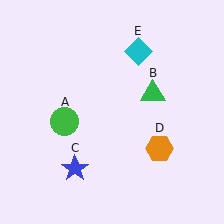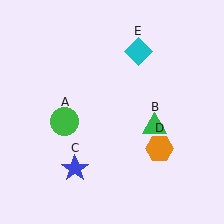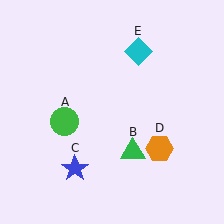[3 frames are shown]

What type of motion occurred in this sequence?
The green triangle (object B) rotated clockwise around the center of the scene.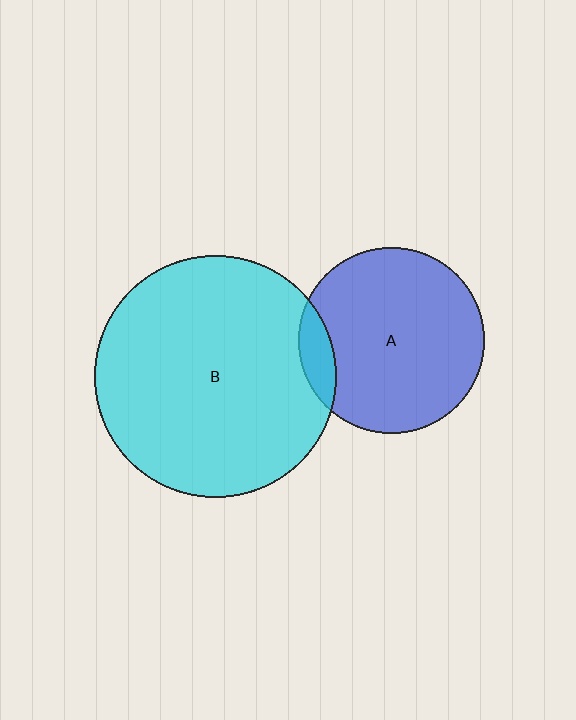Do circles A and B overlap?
Yes.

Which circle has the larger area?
Circle B (cyan).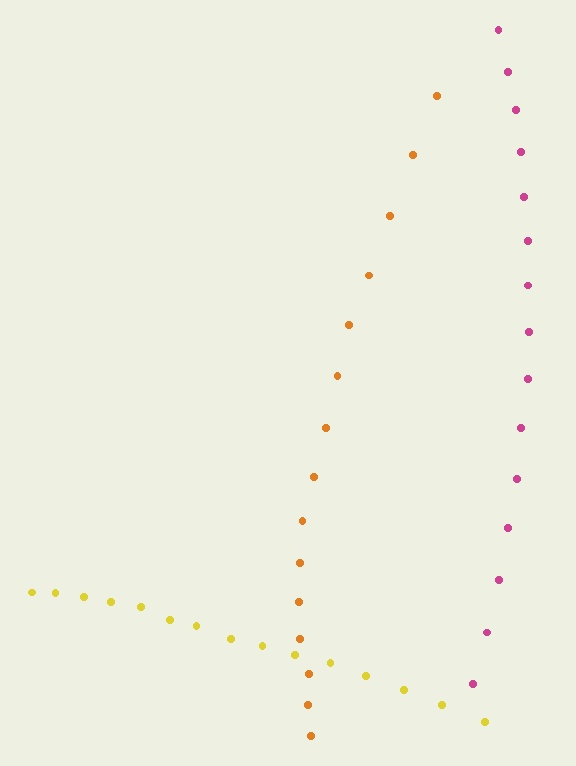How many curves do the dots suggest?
There are 3 distinct paths.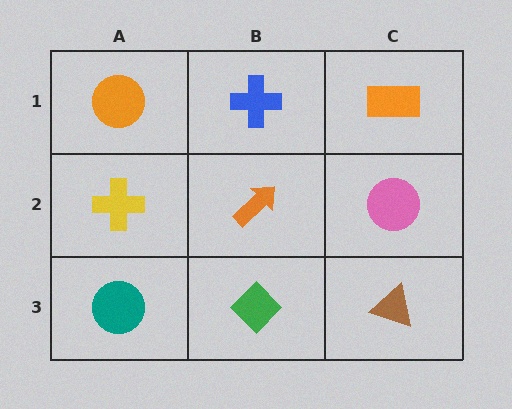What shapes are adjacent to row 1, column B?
An orange arrow (row 2, column B), an orange circle (row 1, column A), an orange rectangle (row 1, column C).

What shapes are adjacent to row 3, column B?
An orange arrow (row 2, column B), a teal circle (row 3, column A), a brown triangle (row 3, column C).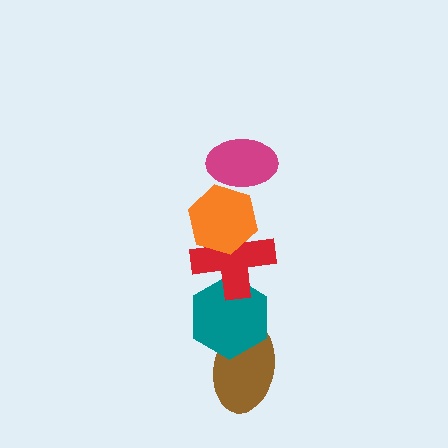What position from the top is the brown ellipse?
The brown ellipse is 5th from the top.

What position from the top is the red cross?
The red cross is 3rd from the top.